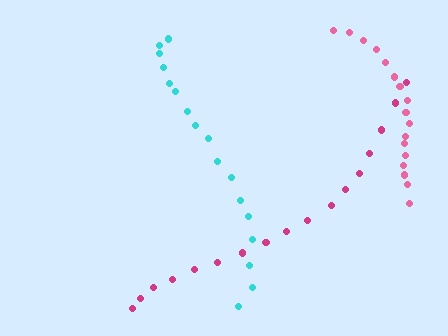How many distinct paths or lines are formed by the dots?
There are 3 distinct paths.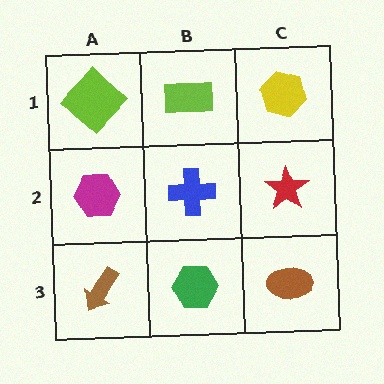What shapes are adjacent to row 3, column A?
A magenta hexagon (row 2, column A), a green hexagon (row 3, column B).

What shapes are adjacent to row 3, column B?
A blue cross (row 2, column B), a brown arrow (row 3, column A), a brown ellipse (row 3, column C).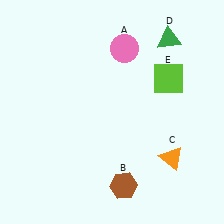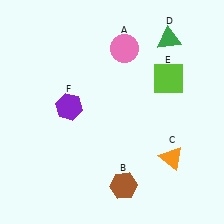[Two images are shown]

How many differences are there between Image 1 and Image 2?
There is 1 difference between the two images.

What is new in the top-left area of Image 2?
A purple hexagon (F) was added in the top-left area of Image 2.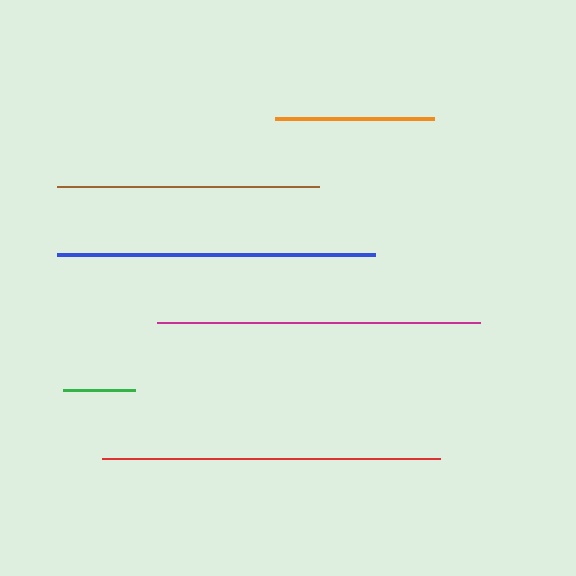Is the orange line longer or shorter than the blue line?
The blue line is longer than the orange line.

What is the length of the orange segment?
The orange segment is approximately 159 pixels long.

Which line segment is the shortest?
The green line is the shortest at approximately 72 pixels.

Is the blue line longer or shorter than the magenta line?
The magenta line is longer than the blue line.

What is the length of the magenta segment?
The magenta segment is approximately 323 pixels long.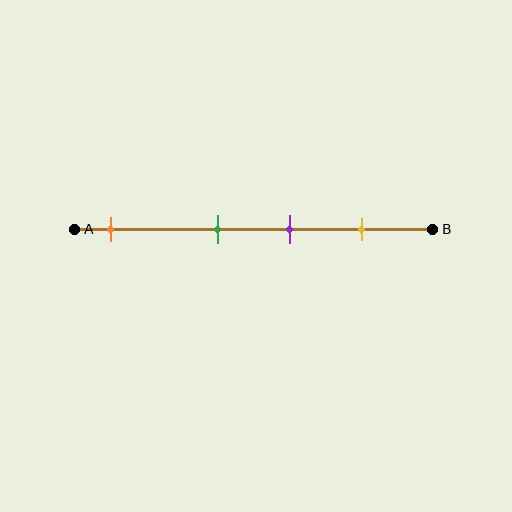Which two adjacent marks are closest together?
The green and purple marks are the closest adjacent pair.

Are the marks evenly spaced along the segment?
No, the marks are not evenly spaced.